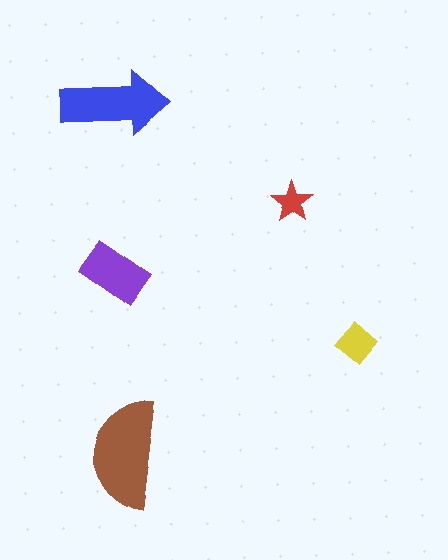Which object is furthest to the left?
The purple rectangle is leftmost.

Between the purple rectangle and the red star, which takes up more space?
The purple rectangle.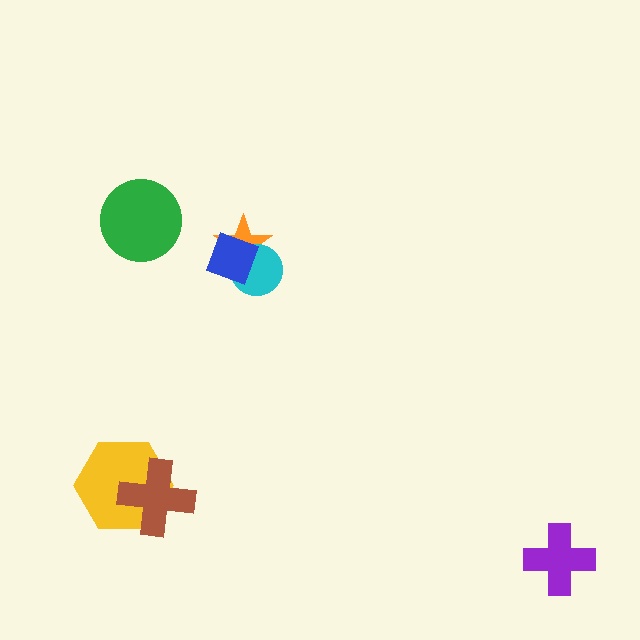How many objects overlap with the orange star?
2 objects overlap with the orange star.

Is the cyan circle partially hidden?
Yes, it is partially covered by another shape.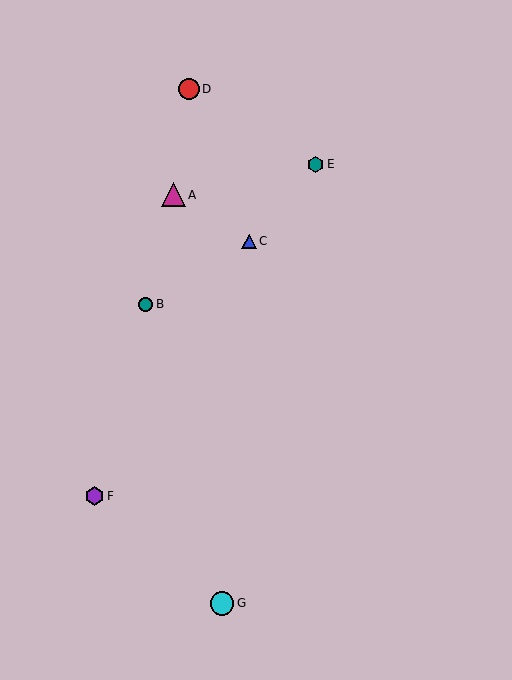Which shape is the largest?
The magenta triangle (labeled A) is the largest.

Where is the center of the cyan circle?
The center of the cyan circle is at (222, 603).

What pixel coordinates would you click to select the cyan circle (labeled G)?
Click at (222, 603) to select the cyan circle G.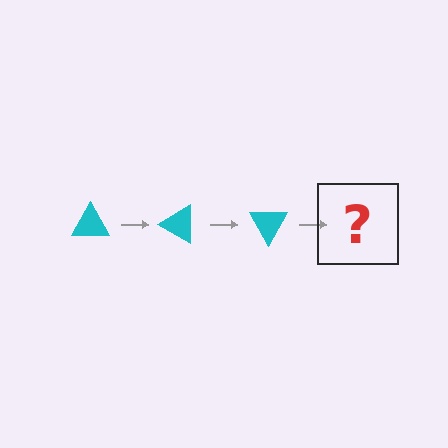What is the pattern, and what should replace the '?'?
The pattern is that the triangle rotates 30 degrees each step. The '?' should be a cyan triangle rotated 90 degrees.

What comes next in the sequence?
The next element should be a cyan triangle rotated 90 degrees.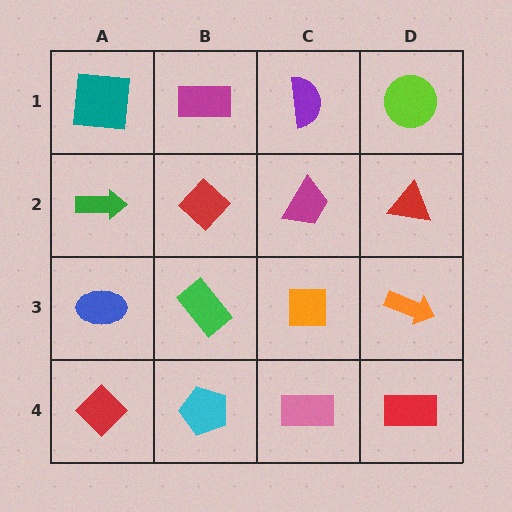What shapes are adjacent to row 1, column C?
A magenta trapezoid (row 2, column C), a magenta rectangle (row 1, column B), a lime circle (row 1, column D).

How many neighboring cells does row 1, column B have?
3.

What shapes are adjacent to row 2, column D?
A lime circle (row 1, column D), an orange arrow (row 3, column D), a magenta trapezoid (row 2, column C).